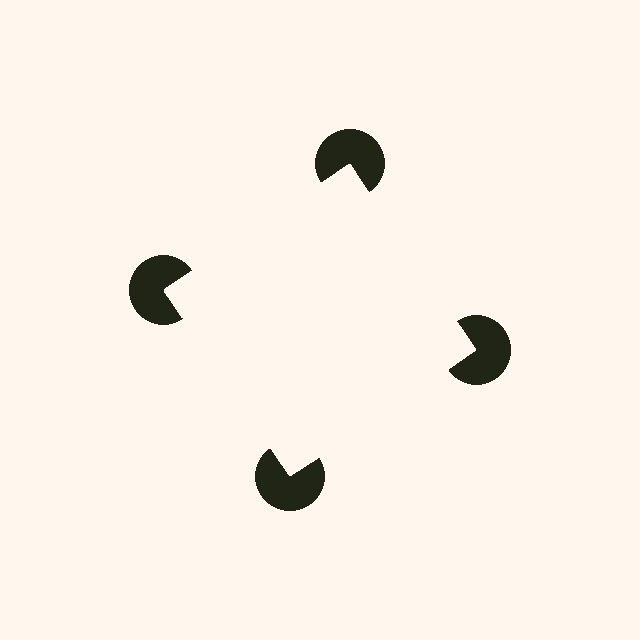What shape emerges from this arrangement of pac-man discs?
An illusory square — its edges are inferred from the aligned wedge cuts in the pac-man discs, not physically drawn.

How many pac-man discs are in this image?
There are 4 — one at each vertex of the illusory square.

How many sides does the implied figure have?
4 sides.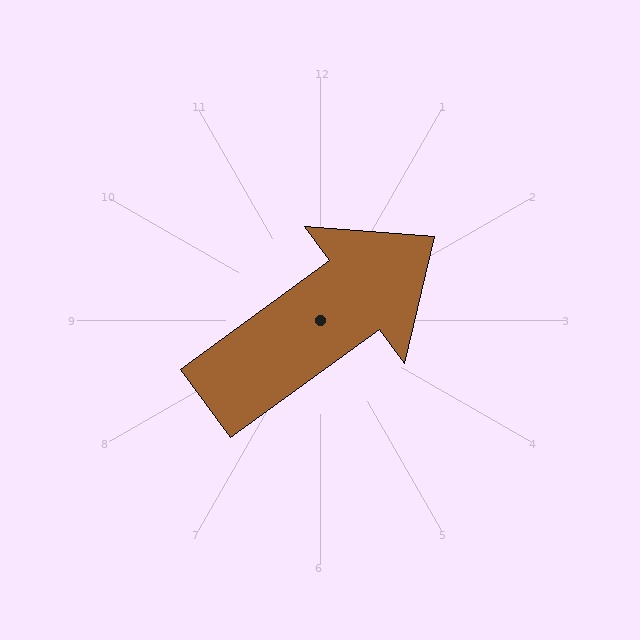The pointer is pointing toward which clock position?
Roughly 2 o'clock.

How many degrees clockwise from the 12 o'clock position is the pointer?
Approximately 54 degrees.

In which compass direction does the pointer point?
Northeast.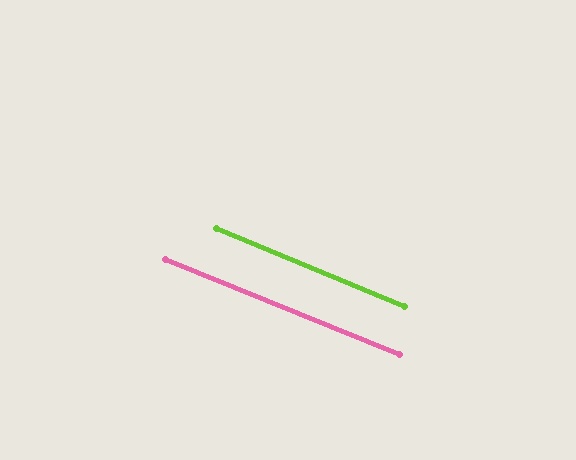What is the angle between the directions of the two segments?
Approximately 0 degrees.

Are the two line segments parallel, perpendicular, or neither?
Parallel — their directions differ by only 0.4°.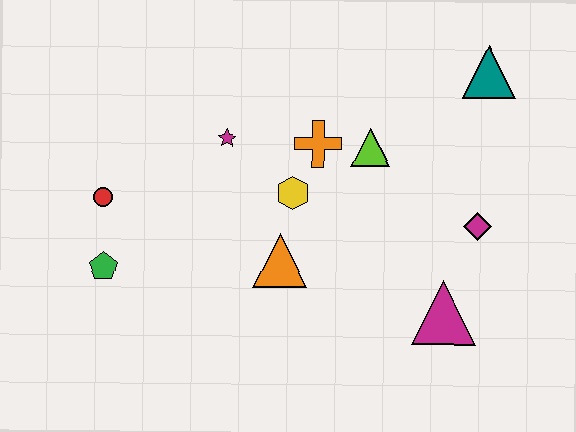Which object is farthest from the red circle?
The teal triangle is farthest from the red circle.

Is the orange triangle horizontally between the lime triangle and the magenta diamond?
No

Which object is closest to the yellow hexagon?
The orange cross is closest to the yellow hexagon.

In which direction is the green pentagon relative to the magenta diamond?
The green pentagon is to the left of the magenta diamond.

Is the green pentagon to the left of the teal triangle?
Yes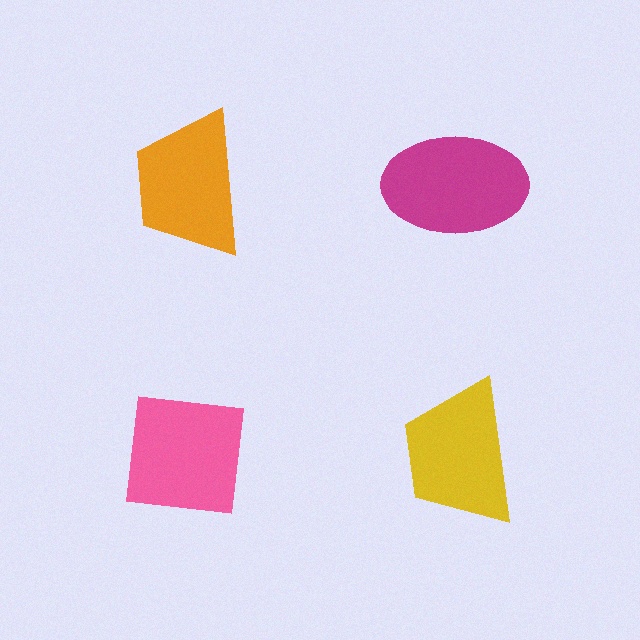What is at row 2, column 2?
A yellow trapezoid.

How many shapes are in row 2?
2 shapes.